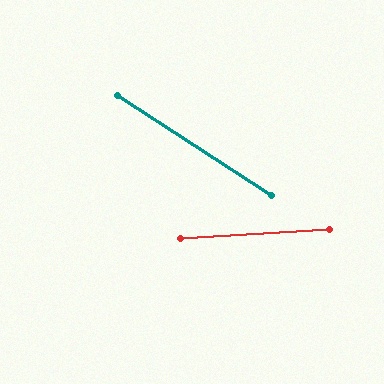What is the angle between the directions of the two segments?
Approximately 36 degrees.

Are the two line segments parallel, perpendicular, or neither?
Neither parallel nor perpendicular — they differ by about 36°.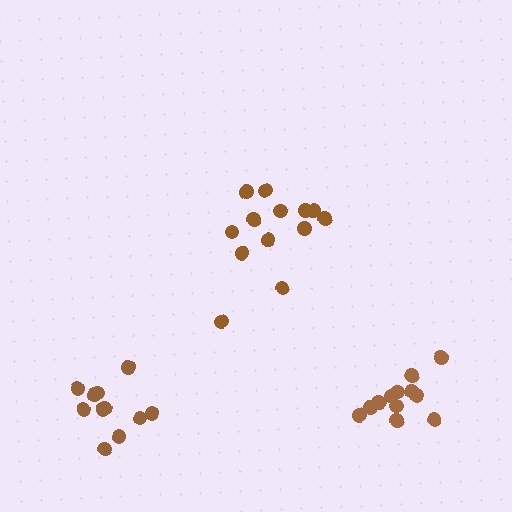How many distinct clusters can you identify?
There are 3 distinct clusters.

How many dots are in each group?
Group 1: 13 dots, Group 2: 13 dots, Group 3: 11 dots (37 total).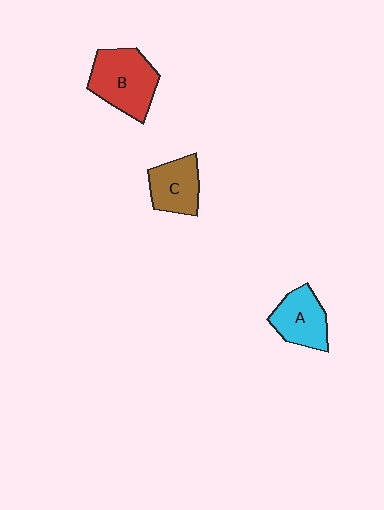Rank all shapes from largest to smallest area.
From largest to smallest: B (red), A (cyan), C (brown).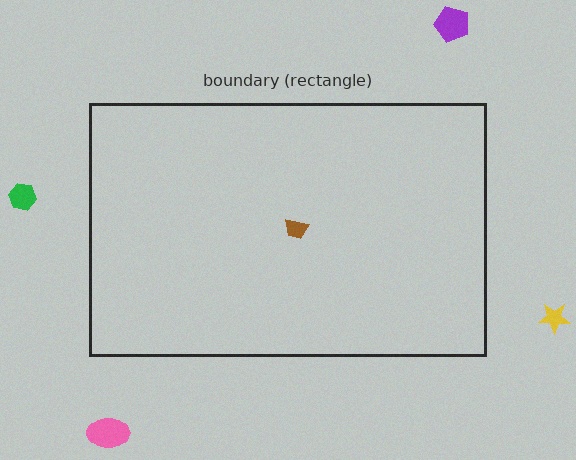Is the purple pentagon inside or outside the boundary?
Outside.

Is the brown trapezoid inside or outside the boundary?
Inside.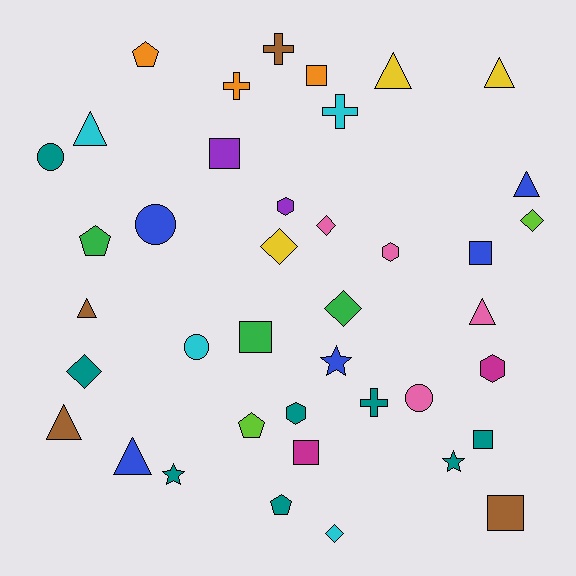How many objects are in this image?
There are 40 objects.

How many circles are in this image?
There are 4 circles.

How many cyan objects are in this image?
There are 4 cyan objects.